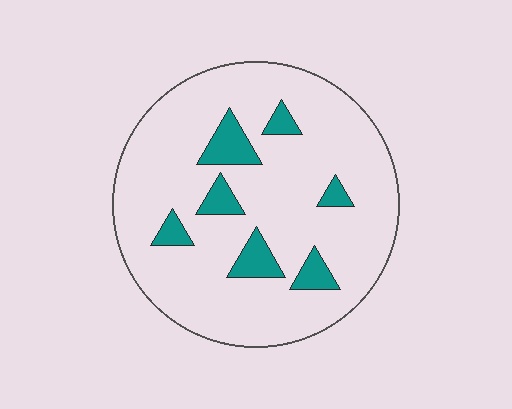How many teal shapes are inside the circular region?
7.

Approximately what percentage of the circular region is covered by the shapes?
Approximately 15%.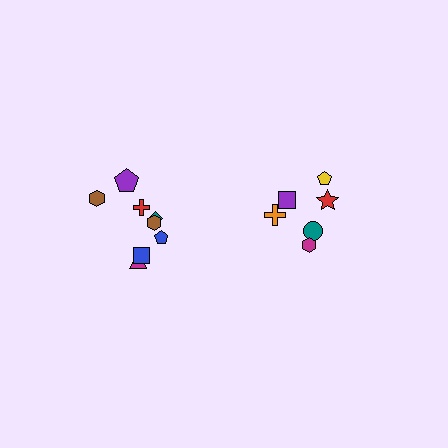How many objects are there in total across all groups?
There are 14 objects.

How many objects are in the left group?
There are 8 objects.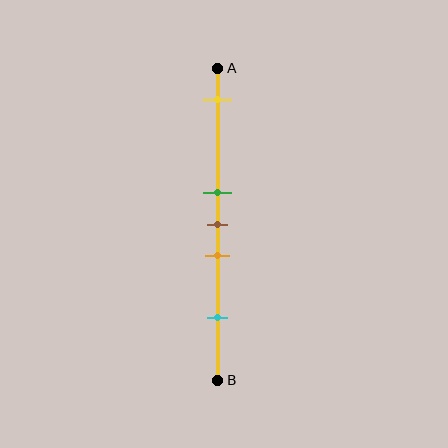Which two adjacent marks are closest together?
The green and brown marks are the closest adjacent pair.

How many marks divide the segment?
There are 5 marks dividing the segment.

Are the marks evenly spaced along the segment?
No, the marks are not evenly spaced.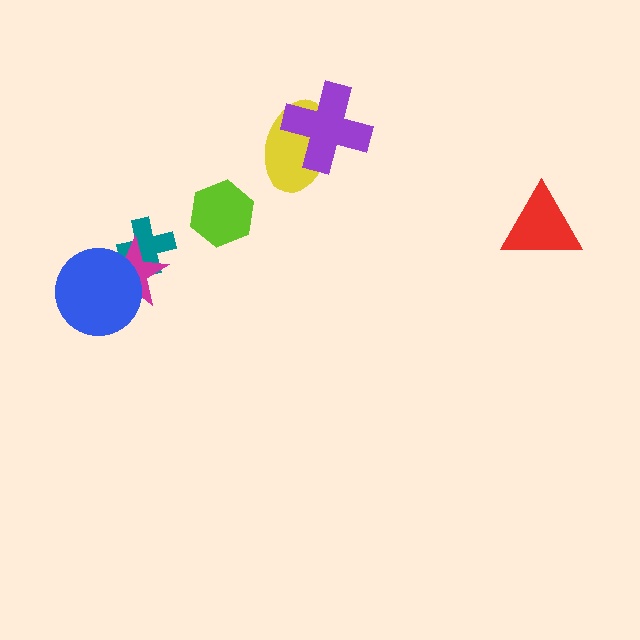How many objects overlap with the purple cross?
1 object overlaps with the purple cross.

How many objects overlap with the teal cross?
1 object overlaps with the teal cross.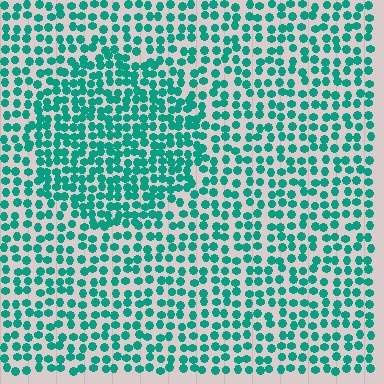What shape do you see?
I see a circle.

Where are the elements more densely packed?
The elements are more densely packed inside the circle boundary.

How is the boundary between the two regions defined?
The boundary is defined by a change in element density (approximately 1.6x ratio). All elements are the same color, size, and shape.